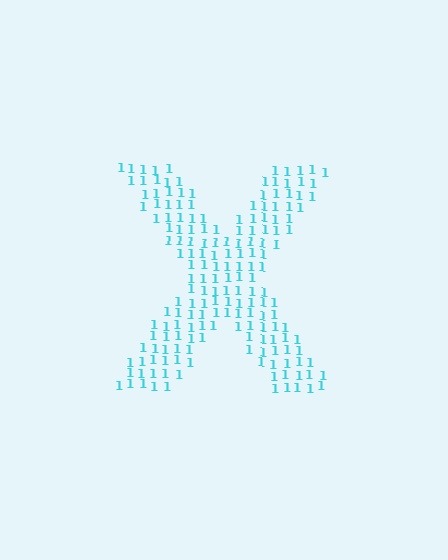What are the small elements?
The small elements are digit 1's.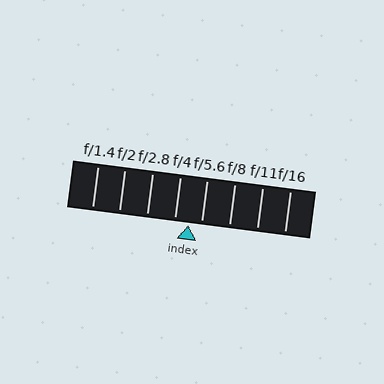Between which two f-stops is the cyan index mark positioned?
The index mark is between f/4 and f/5.6.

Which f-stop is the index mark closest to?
The index mark is closest to f/5.6.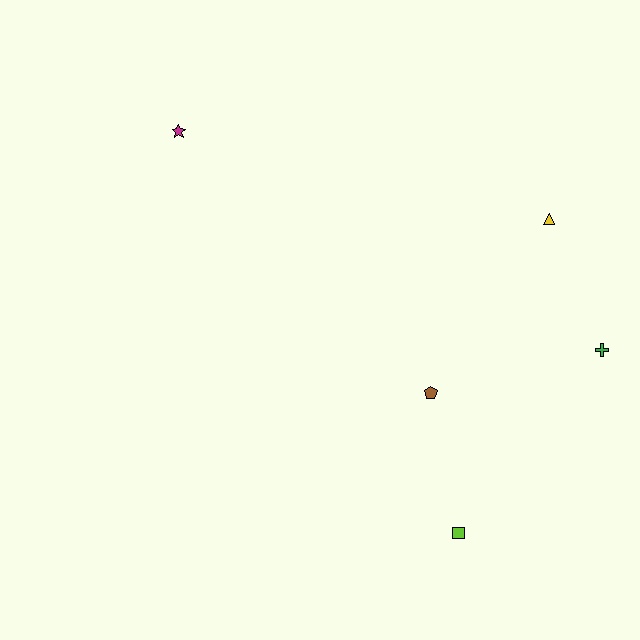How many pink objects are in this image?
There are no pink objects.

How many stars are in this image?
There is 1 star.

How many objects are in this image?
There are 5 objects.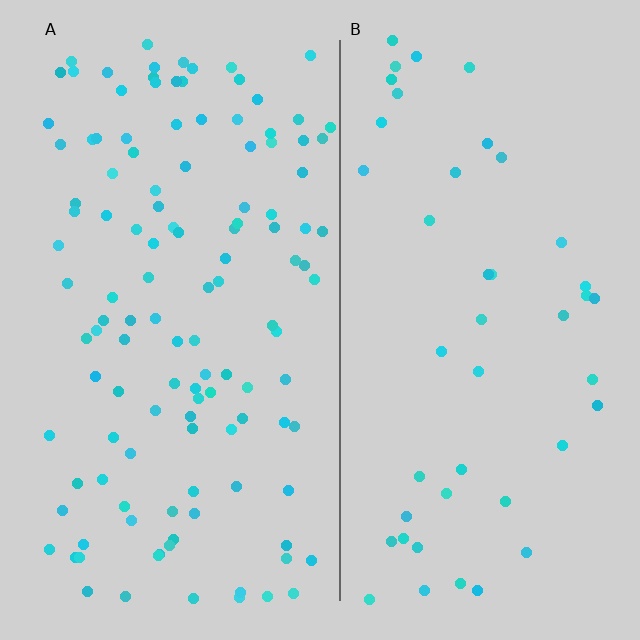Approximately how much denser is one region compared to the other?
Approximately 2.7× — region A over region B.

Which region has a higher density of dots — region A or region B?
A (the left).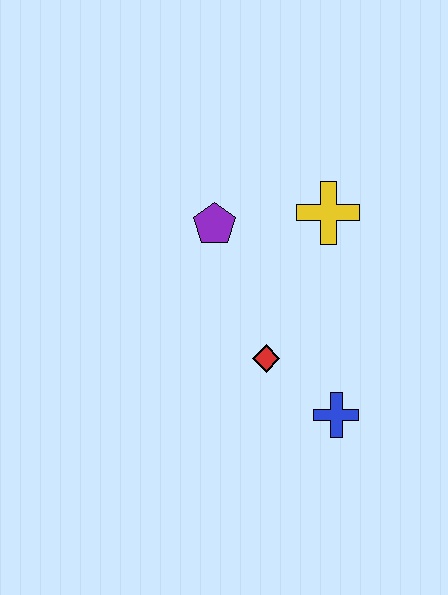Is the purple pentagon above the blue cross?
Yes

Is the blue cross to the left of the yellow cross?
No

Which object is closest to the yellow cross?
The purple pentagon is closest to the yellow cross.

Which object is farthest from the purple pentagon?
The blue cross is farthest from the purple pentagon.